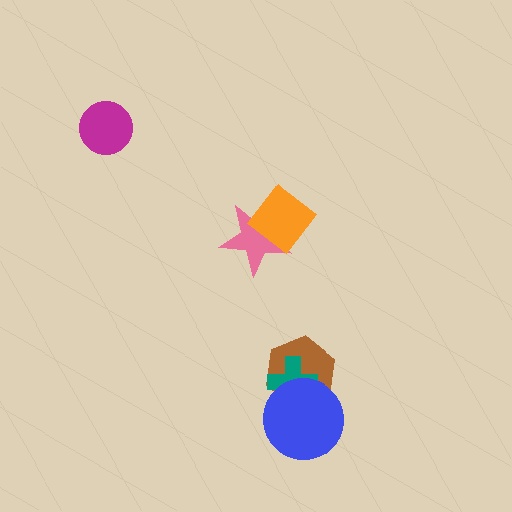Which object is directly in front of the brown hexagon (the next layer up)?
The teal cross is directly in front of the brown hexagon.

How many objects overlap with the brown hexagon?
2 objects overlap with the brown hexagon.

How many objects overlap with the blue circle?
2 objects overlap with the blue circle.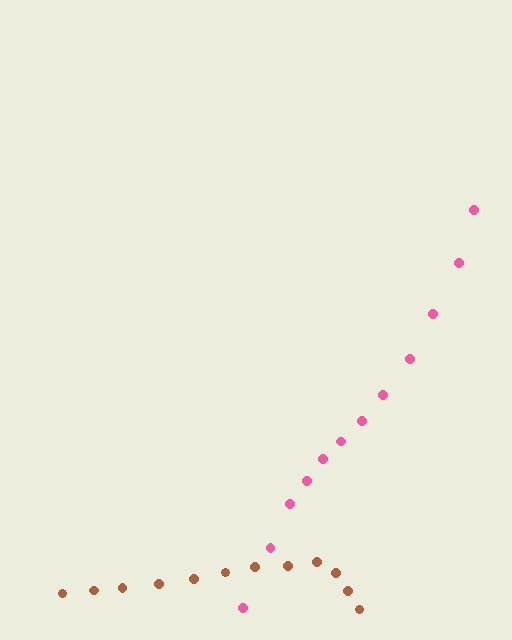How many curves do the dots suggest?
There are 2 distinct paths.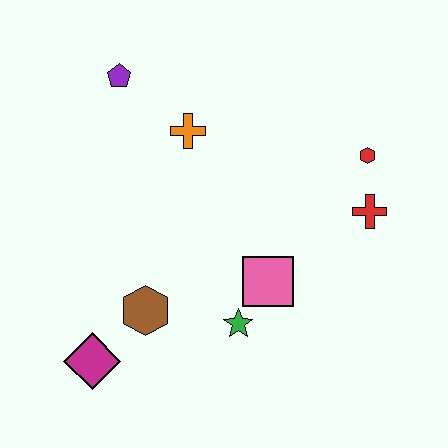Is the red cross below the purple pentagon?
Yes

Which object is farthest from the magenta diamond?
The red hexagon is farthest from the magenta diamond.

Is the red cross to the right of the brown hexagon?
Yes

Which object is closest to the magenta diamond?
The brown hexagon is closest to the magenta diamond.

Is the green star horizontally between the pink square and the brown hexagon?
Yes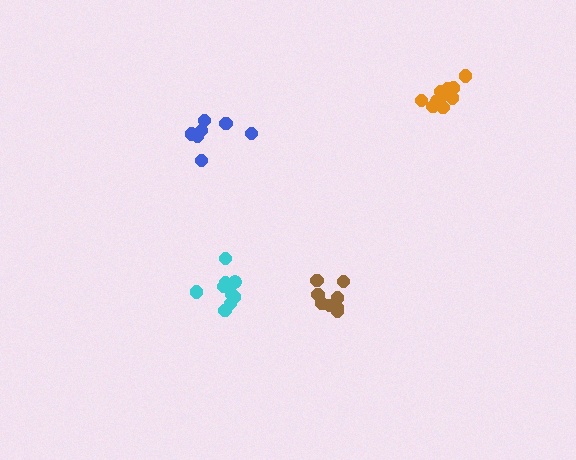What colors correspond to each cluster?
The clusters are colored: cyan, brown, blue, orange.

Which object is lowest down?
The brown cluster is bottommost.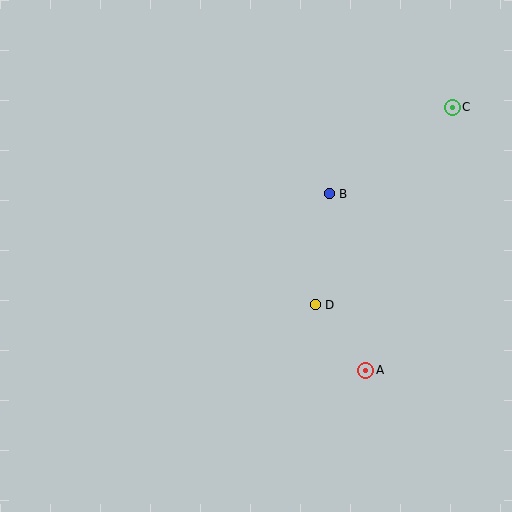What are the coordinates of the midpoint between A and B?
The midpoint between A and B is at (348, 282).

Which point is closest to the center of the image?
Point D at (315, 305) is closest to the center.